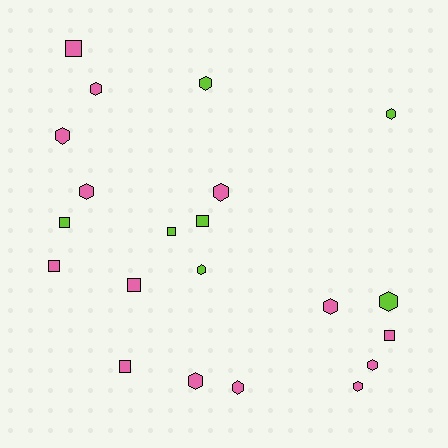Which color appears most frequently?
Pink, with 14 objects.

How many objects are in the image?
There are 21 objects.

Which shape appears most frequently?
Hexagon, with 13 objects.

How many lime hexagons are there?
There are 4 lime hexagons.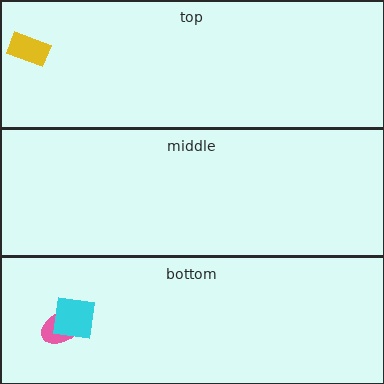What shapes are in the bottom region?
The pink ellipse, the cyan square.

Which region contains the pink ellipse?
The bottom region.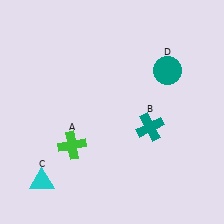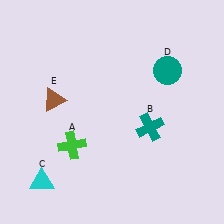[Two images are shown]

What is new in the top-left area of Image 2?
A brown triangle (E) was added in the top-left area of Image 2.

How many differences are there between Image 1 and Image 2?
There is 1 difference between the two images.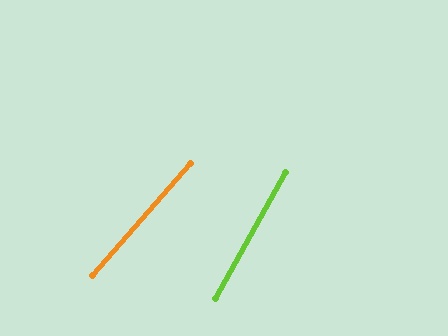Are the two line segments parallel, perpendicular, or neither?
Neither parallel nor perpendicular — they differ by about 12°.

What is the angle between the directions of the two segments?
Approximately 12 degrees.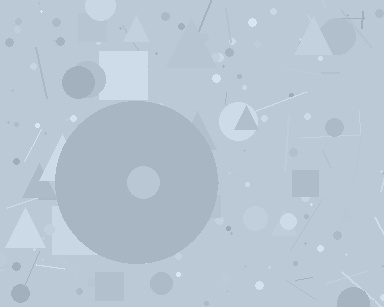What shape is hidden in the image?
A circle is hidden in the image.